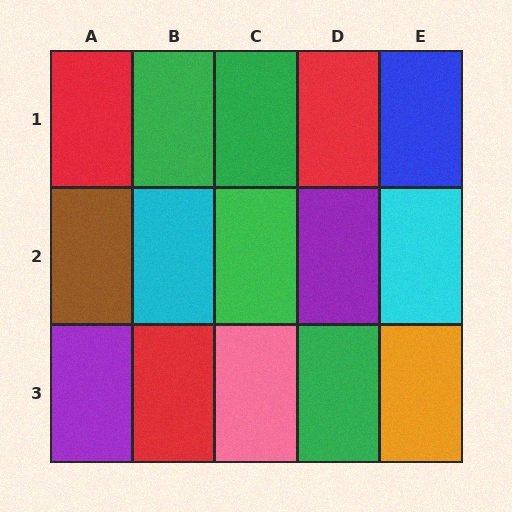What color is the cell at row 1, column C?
Green.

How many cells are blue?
1 cell is blue.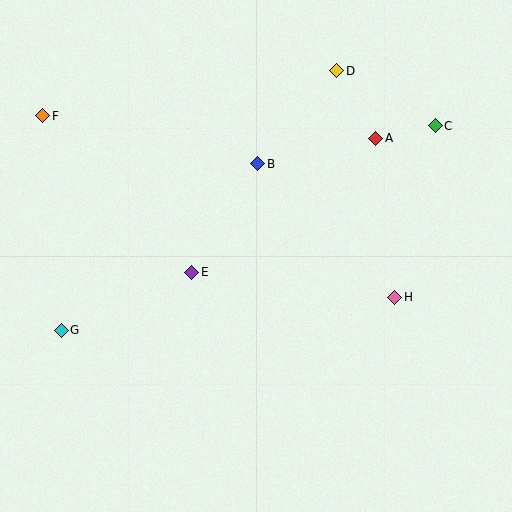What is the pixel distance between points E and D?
The distance between E and D is 248 pixels.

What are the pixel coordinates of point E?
Point E is at (192, 272).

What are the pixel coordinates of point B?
Point B is at (258, 164).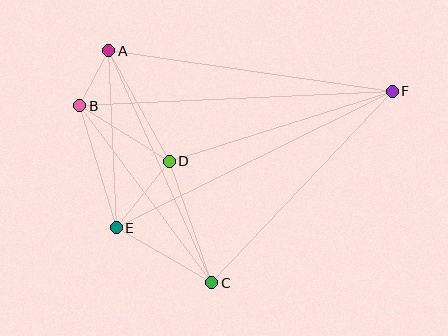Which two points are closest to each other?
Points A and B are closest to each other.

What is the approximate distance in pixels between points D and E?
The distance between D and E is approximately 85 pixels.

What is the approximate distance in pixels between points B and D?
The distance between B and D is approximately 106 pixels.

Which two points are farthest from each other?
Points B and F are farthest from each other.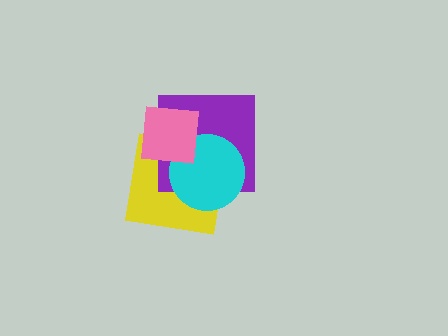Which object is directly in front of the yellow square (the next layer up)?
The purple square is directly in front of the yellow square.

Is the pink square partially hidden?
No, no other shape covers it.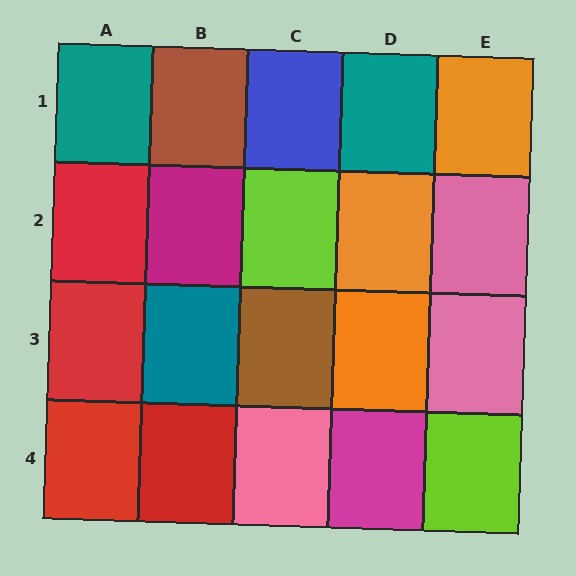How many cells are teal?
3 cells are teal.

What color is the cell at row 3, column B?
Teal.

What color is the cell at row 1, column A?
Teal.